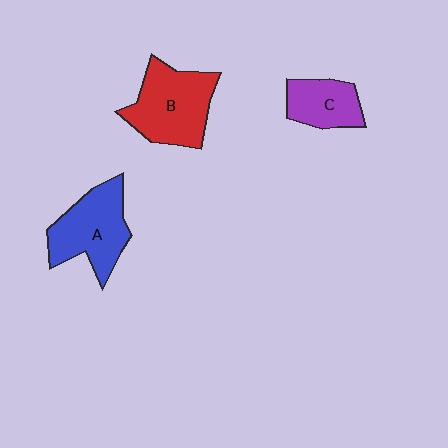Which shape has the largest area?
Shape B (red).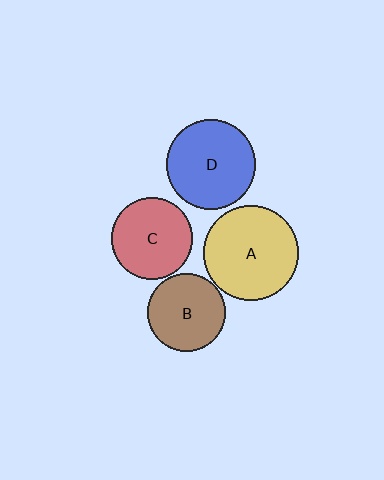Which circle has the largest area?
Circle A (yellow).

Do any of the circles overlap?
No, none of the circles overlap.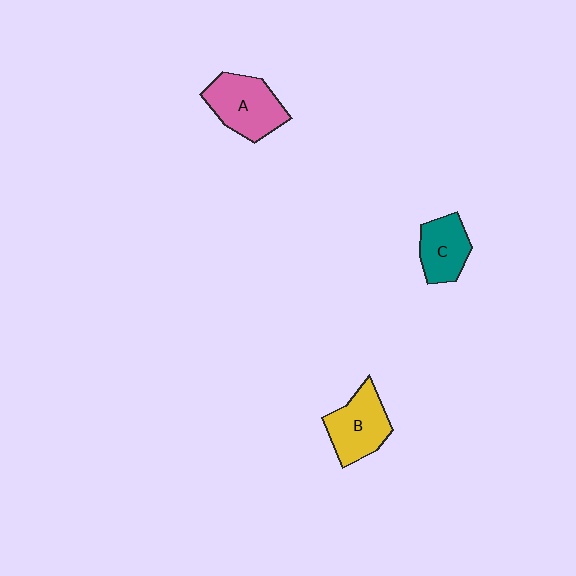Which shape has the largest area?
Shape A (pink).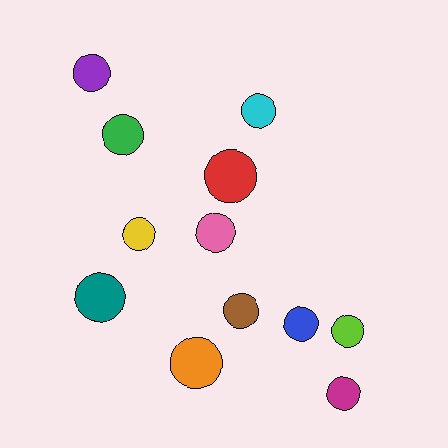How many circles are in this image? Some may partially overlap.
There are 12 circles.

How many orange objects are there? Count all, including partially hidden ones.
There is 1 orange object.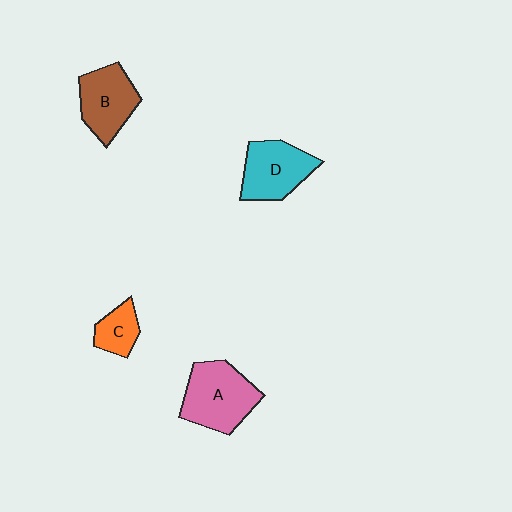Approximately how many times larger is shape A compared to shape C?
Approximately 2.3 times.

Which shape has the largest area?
Shape A (pink).